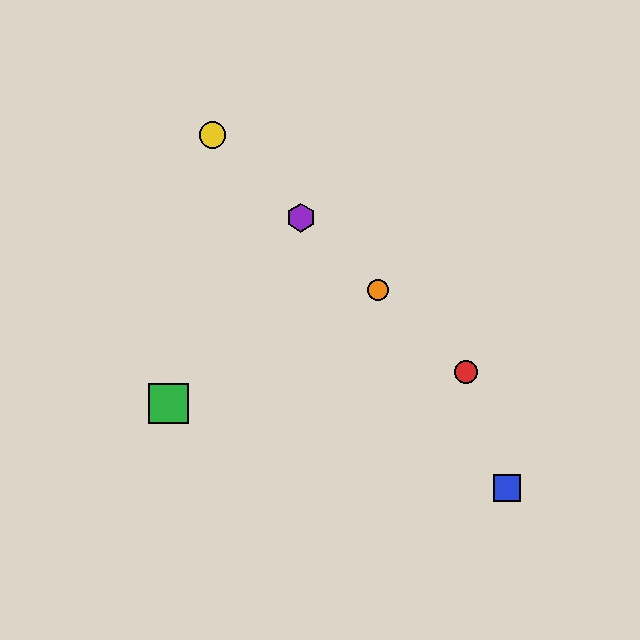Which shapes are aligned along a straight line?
The red circle, the yellow circle, the purple hexagon, the orange circle are aligned along a straight line.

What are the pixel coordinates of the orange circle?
The orange circle is at (378, 290).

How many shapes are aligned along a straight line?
4 shapes (the red circle, the yellow circle, the purple hexagon, the orange circle) are aligned along a straight line.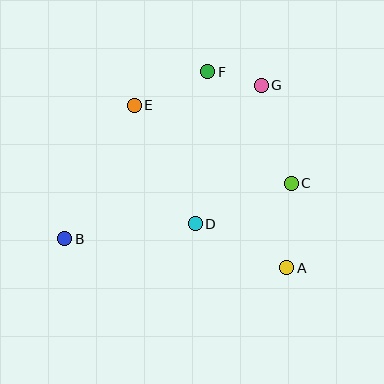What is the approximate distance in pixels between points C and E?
The distance between C and E is approximately 175 pixels.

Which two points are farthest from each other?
Points B and G are farthest from each other.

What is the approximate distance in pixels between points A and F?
The distance between A and F is approximately 211 pixels.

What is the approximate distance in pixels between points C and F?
The distance between C and F is approximately 140 pixels.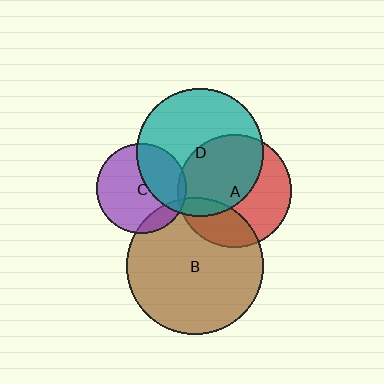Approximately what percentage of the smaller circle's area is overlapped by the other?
Approximately 5%.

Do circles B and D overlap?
Yes.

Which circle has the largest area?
Circle B (brown).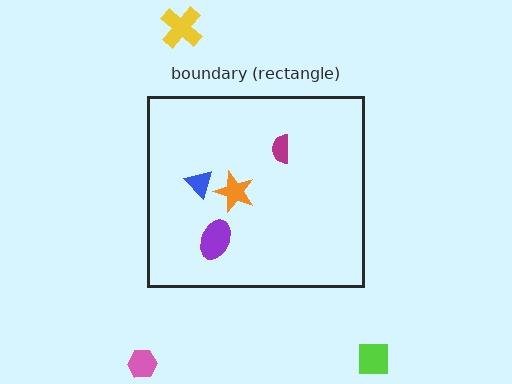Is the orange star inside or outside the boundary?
Inside.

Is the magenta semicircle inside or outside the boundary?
Inside.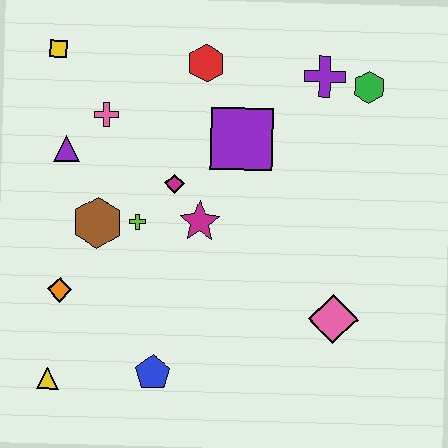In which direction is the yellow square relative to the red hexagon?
The yellow square is to the left of the red hexagon.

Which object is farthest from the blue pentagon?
The green hexagon is farthest from the blue pentagon.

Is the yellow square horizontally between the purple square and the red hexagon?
No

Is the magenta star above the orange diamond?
Yes